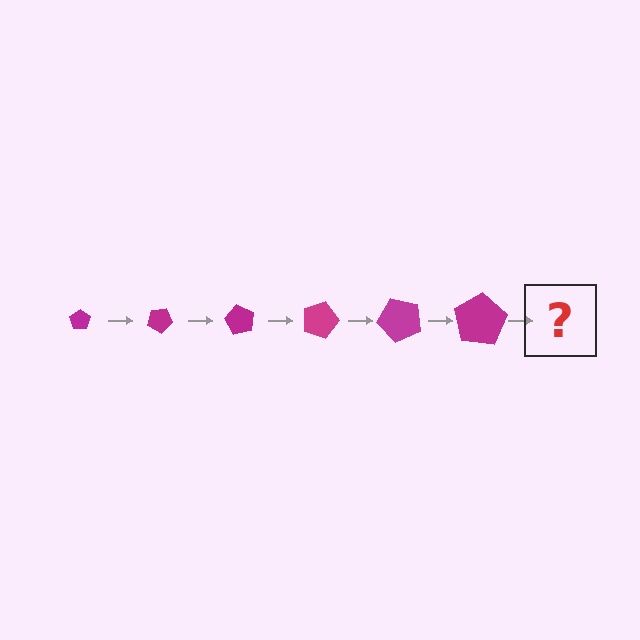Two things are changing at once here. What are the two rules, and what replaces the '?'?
The two rules are that the pentagon grows larger each step and it rotates 30 degrees each step. The '?' should be a pentagon, larger than the previous one and rotated 180 degrees from the start.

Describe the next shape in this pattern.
It should be a pentagon, larger than the previous one and rotated 180 degrees from the start.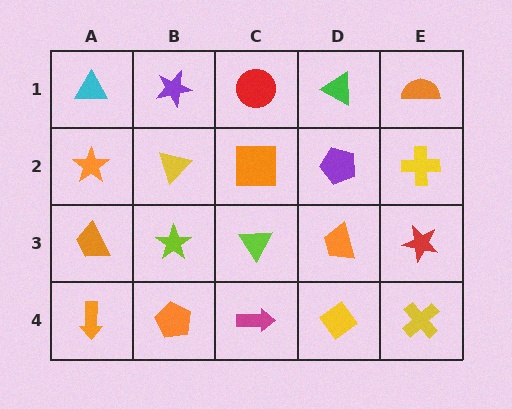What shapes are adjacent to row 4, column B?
A lime star (row 3, column B), an orange arrow (row 4, column A), a magenta arrow (row 4, column C).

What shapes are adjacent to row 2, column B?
A purple star (row 1, column B), a lime star (row 3, column B), an orange star (row 2, column A), an orange square (row 2, column C).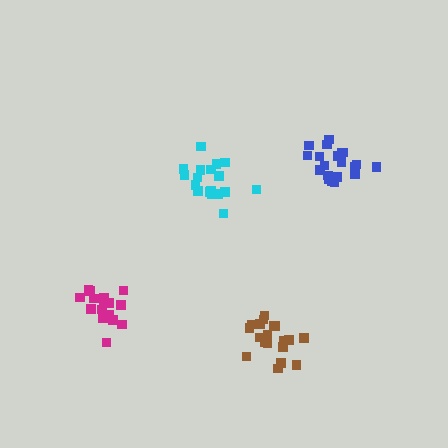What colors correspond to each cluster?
The clusters are colored: blue, brown, cyan, magenta.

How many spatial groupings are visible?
There are 4 spatial groupings.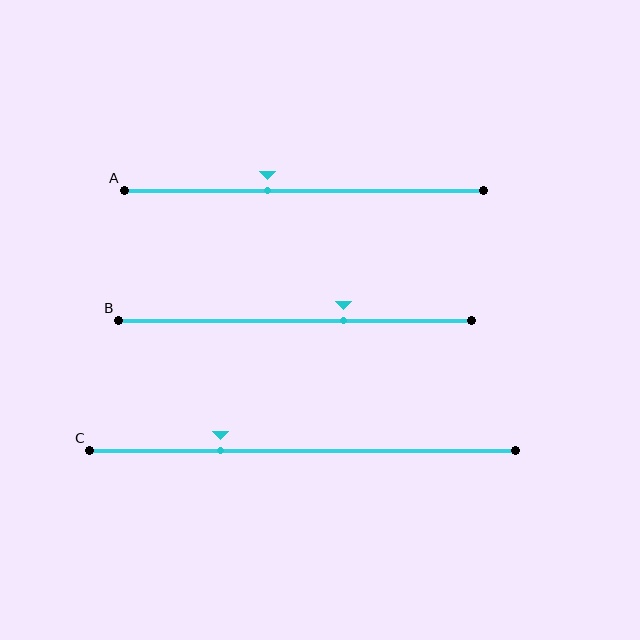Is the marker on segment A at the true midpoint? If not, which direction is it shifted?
No, the marker on segment A is shifted to the left by about 10% of the segment length.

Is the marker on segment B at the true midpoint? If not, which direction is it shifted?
No, the marker on segment B is shifted to the right by about 14% of the segment length.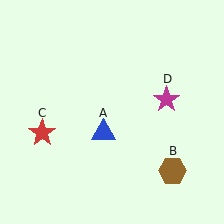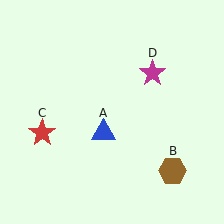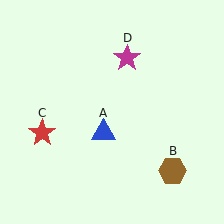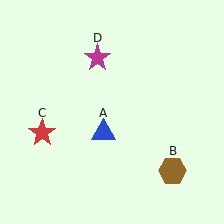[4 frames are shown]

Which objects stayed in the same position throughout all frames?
Blue triangle (object A) and brown hexagon (object B) and red star (object C) remained stationary.